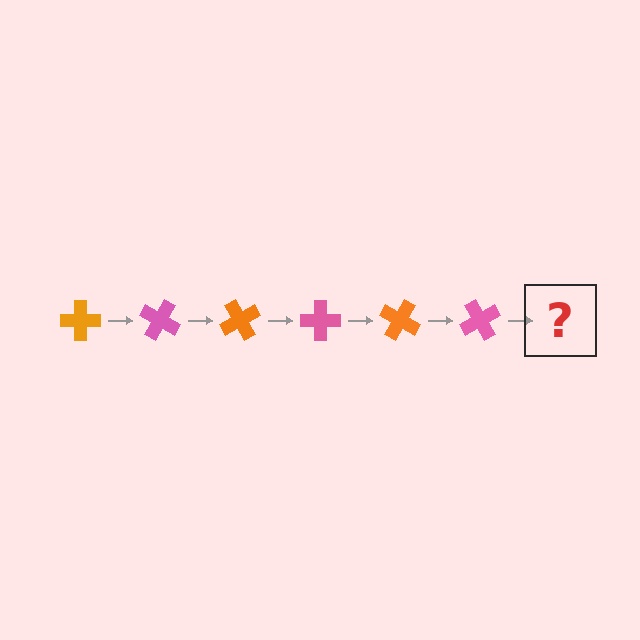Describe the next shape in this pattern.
It should be an orange cross, rotated 180 degrees from the start.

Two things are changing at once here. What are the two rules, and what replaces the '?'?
The two rules are that it rotates 30 degrees each step and the color cycles through orange and pink. The '?' should be an orange cross, rotated 180 degrees from the start.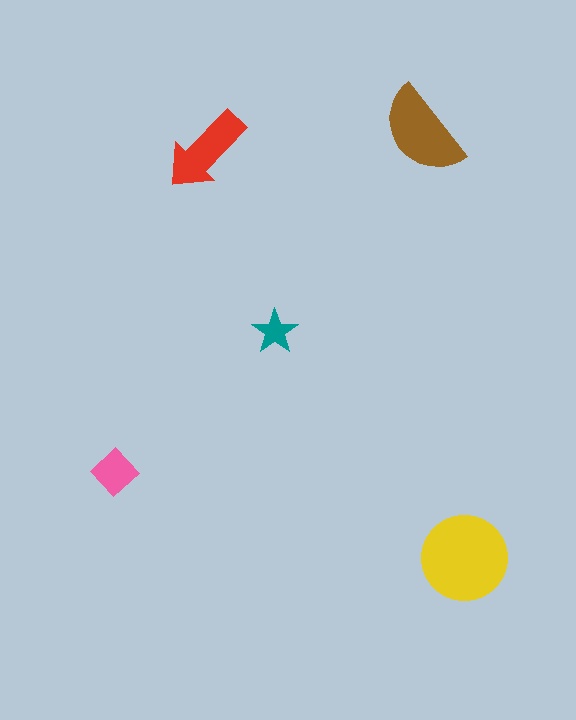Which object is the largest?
The yellow circle.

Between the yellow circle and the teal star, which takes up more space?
The yellow circle.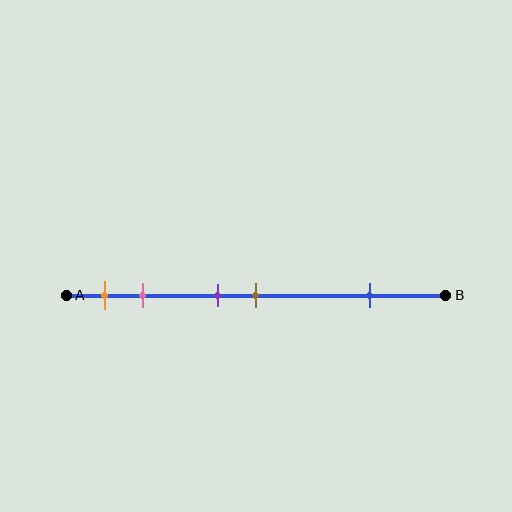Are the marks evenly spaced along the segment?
No, the marks are not evenly spaced.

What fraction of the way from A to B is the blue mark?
The blue mark is approximately 80% (0.8) of the way from A to B.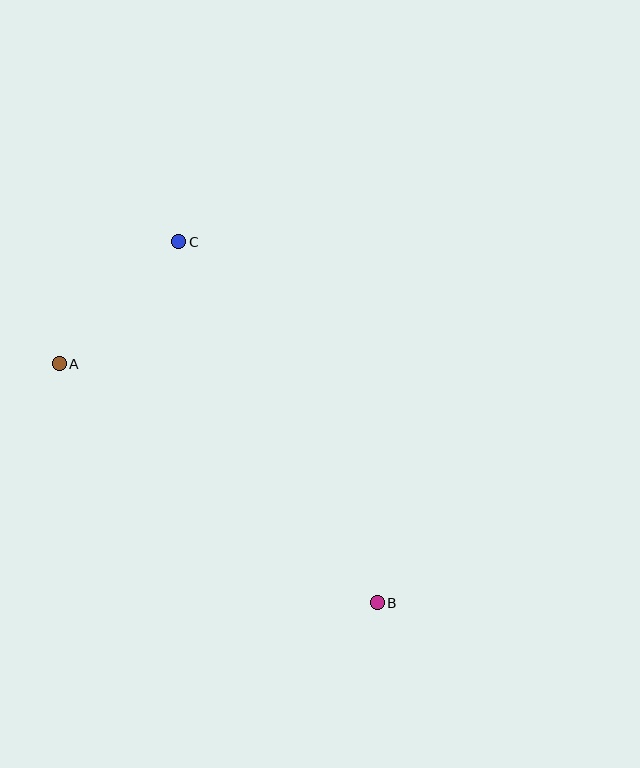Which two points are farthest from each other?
Points B and C are farthest from each other.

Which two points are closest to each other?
Points A and C are closest to each other.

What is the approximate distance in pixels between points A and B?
The distance between A and B is approximately 398 pixels.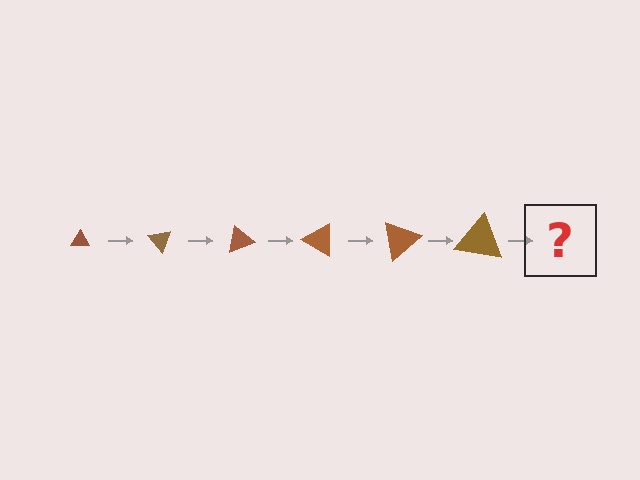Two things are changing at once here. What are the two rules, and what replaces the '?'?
The two rules are that the triangle grows larger each step and it rotates 50 degrees each step. The '?' should be a triangle, larger than the previous one and rotated 300 degrees from the start.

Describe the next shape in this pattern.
It should be a triangle, larger than the previous one and rotated 300 degrees from the start.